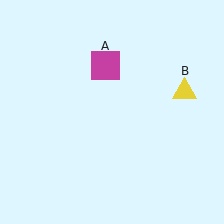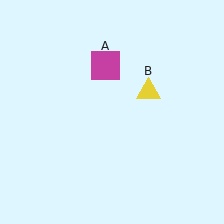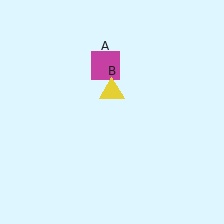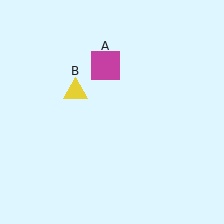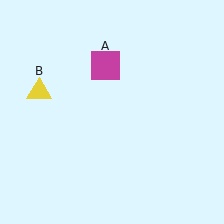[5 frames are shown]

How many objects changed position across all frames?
1 object changed position: yellow triangle (object B).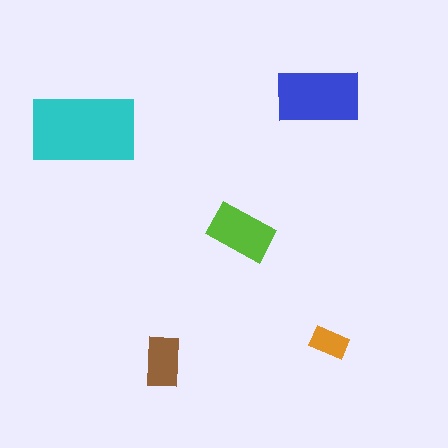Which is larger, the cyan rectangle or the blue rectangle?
The cyan one.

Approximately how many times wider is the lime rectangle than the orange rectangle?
About 1.5 times wider.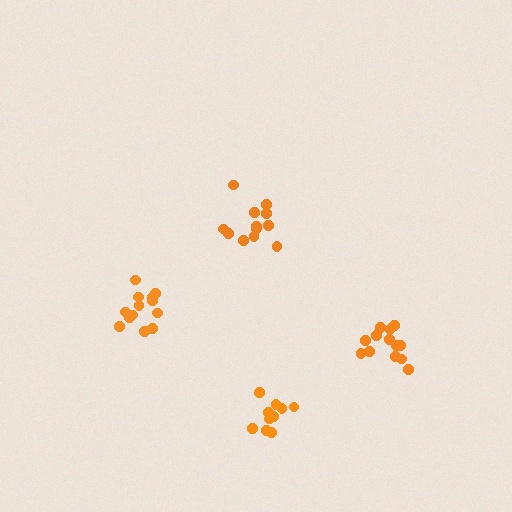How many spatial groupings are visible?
There are 4 spatial groupings.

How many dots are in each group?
Group 1: 11 dots, Group 2: 13 dots, Group 3: 12 dots, Group 4: 13 dots (49 total).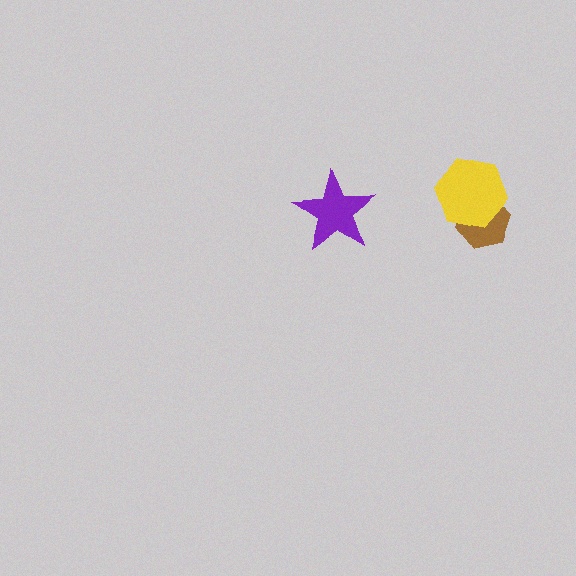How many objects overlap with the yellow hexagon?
1 object overlaps with the yellow hexagon.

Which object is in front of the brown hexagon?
The yellow hexagon is in front of the brown hexagon.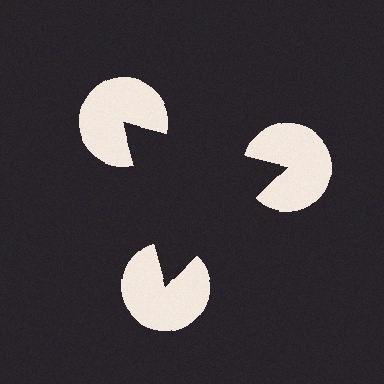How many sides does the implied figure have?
3 sides.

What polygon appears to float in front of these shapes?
An illusory triangle — its edges are inferred from the aligned wedge cuts in the pac-man discs, not physically drawn.